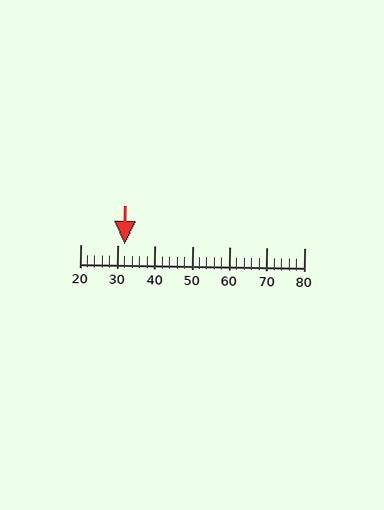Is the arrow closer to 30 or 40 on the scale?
The arrow is closer to 30.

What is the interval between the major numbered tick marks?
The major tick marks are spaced 10 units apart.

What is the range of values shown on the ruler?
The ruler shows values from 20 to 80.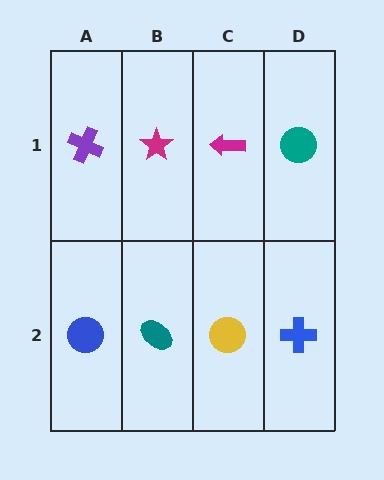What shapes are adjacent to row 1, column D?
A blue cross (row 2, column D), a magenta arrow (row 1, column C).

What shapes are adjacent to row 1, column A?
A blue circle (row 2, column A), a magenta star (row 1, column B).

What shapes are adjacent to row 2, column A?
A purple cross (row 1, column A), a teal ellipse (row 2, column B).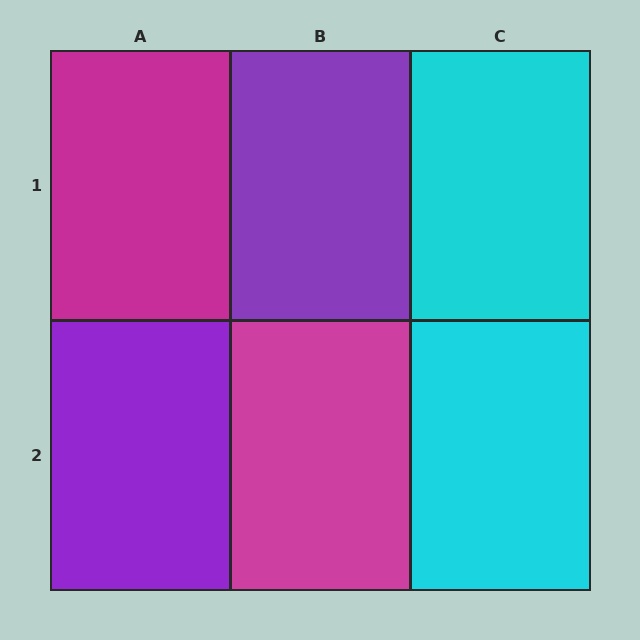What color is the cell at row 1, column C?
Cyan.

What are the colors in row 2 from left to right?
Purple, magenta, cyan.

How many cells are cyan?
2 cells are cyan.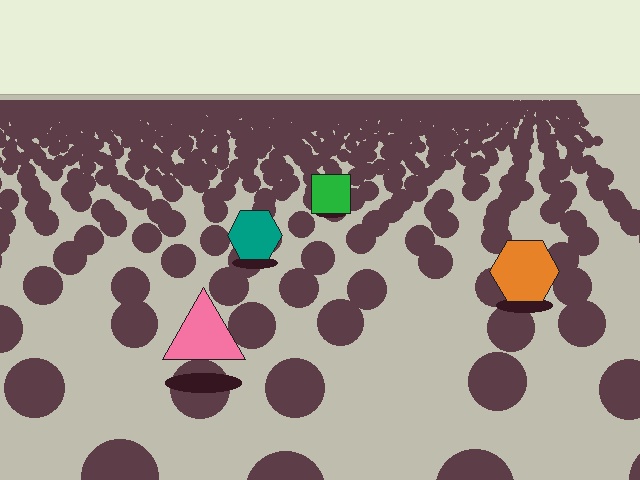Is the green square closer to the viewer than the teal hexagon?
No. The teal hexagon is closer — you can tell from the texture gradient: the ground texture is coarser near it.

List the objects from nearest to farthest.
From nearest to farthest: the pink triangle, the orange hexagon, the teal hexagon, the green square.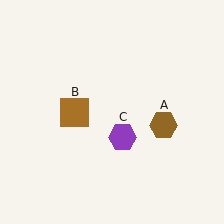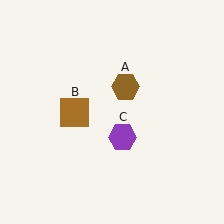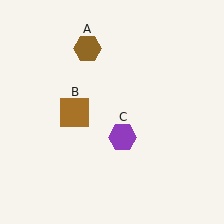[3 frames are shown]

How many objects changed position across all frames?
1 object changed position: brown hexagon (object A).